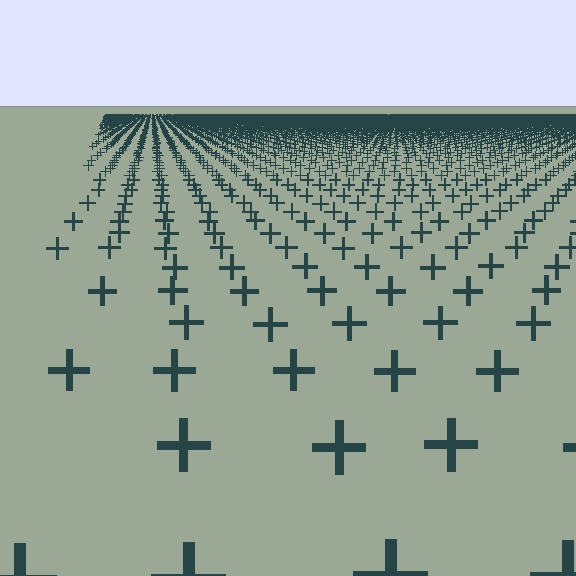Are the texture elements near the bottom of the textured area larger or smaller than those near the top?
Larger. Near the bottom, elements are closer to the viewer and appear at a bigger on-screen size.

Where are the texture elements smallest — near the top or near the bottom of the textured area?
Near the top.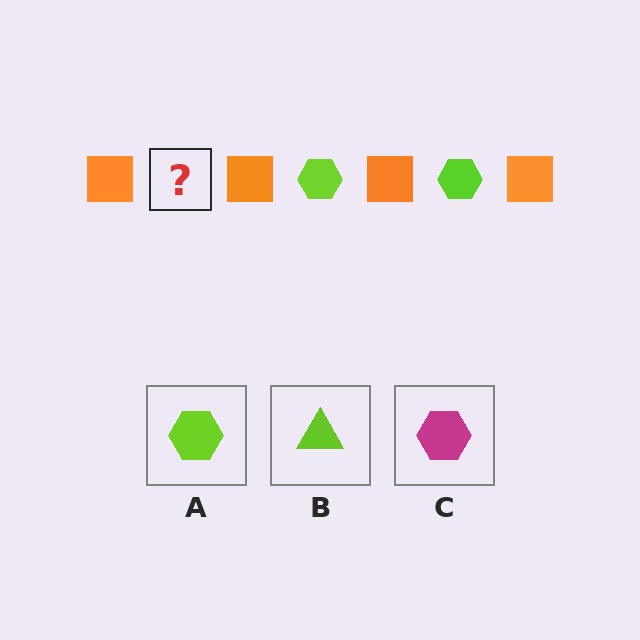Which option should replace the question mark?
Option A.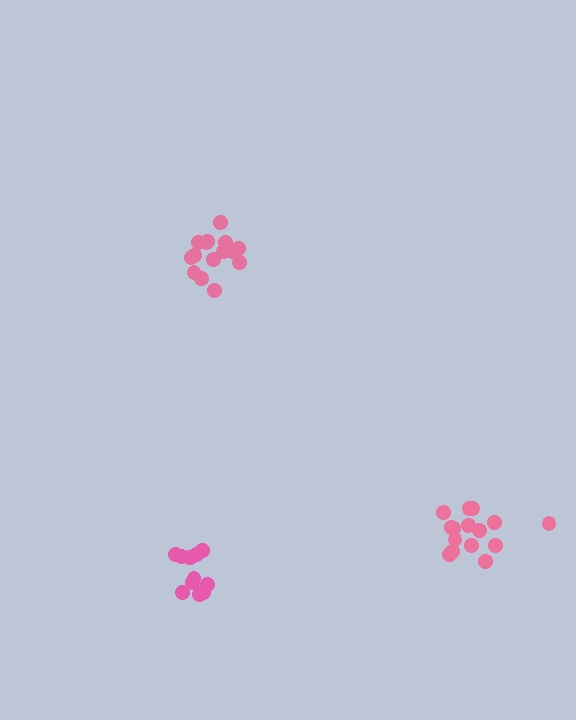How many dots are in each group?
Group 1: 15 dots, Group 2: 15 dots, Group 3: 12 dots (42 total).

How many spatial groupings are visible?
There are 3 spatial groupings.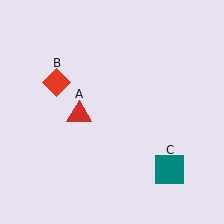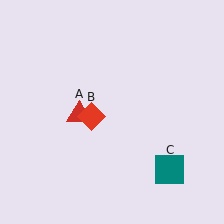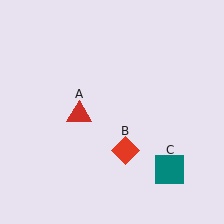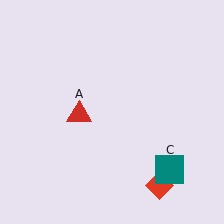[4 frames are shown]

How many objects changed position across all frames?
1 object changed position: red diamond (object B).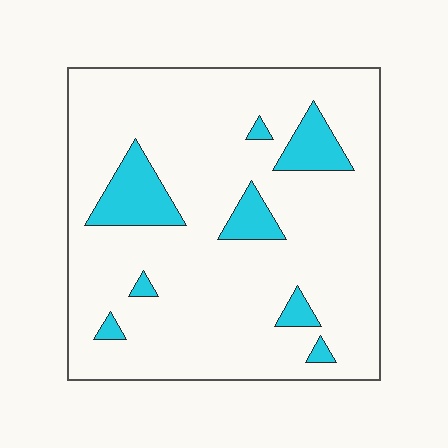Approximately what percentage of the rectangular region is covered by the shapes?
Approximately 15%.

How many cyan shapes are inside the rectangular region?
8.